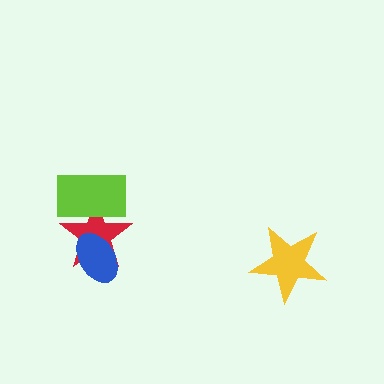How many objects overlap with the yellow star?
0 objects overlap with the yellow star.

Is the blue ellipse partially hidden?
No, no other shape covers it.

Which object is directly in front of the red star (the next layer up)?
The blue ellipse is directly in front of the red star.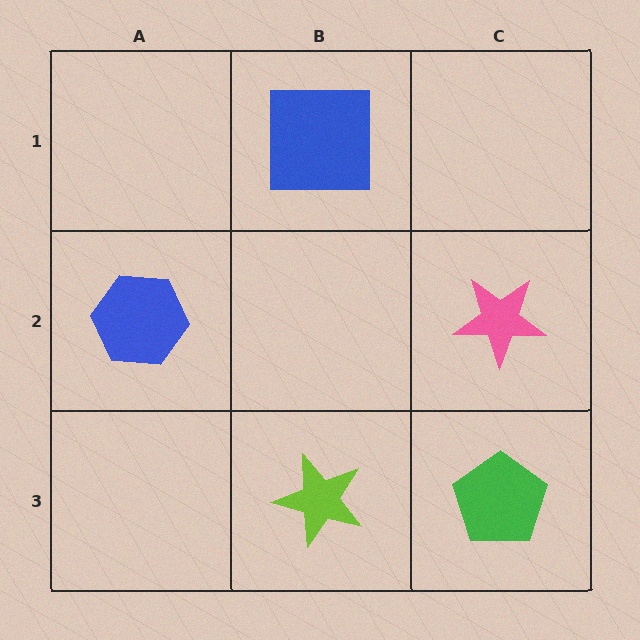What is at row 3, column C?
A green pentagon.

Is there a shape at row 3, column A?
No, that cell is empty.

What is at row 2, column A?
A blue hexagon.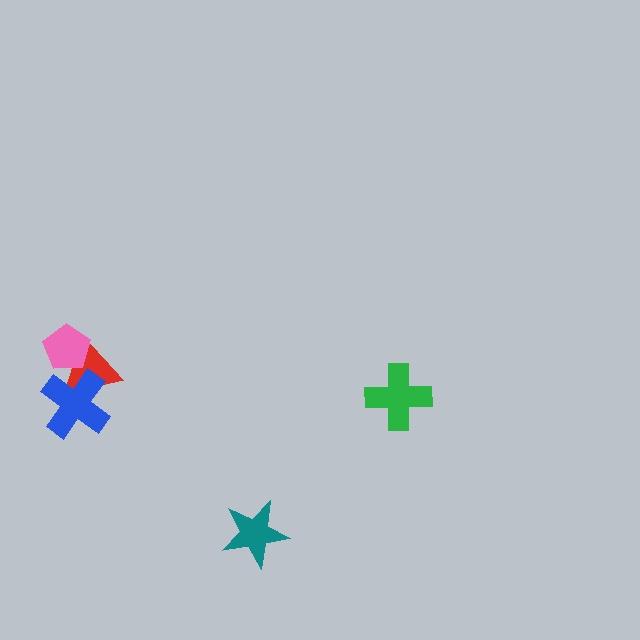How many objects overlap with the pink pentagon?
1 object overlaps with the pink pentagon.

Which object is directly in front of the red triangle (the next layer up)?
The blue cross is directly in front of the red triangle.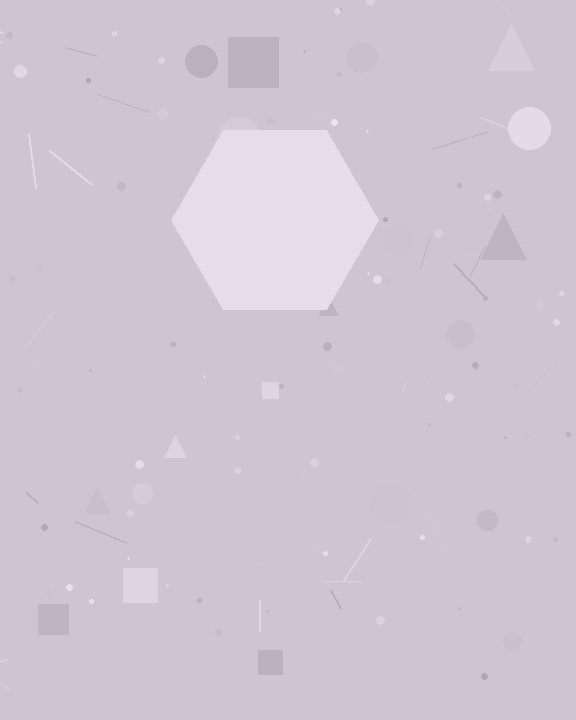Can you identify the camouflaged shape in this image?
The camouflaged shape is a hexagon.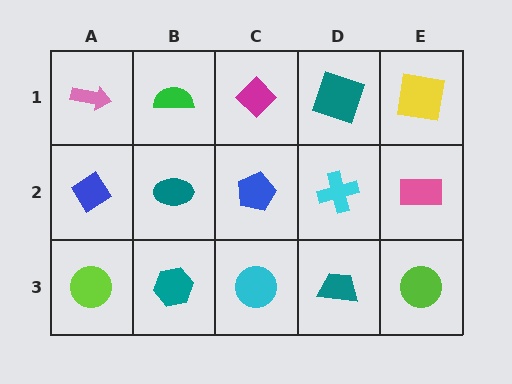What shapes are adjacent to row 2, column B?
A green semicircle (row 1, column B), a teal hexagon (row 3, column B), a blue diamond (row 2, column A), a blue pentagon (row 2, column C).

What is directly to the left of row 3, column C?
A teal hexagon.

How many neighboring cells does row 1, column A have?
2.